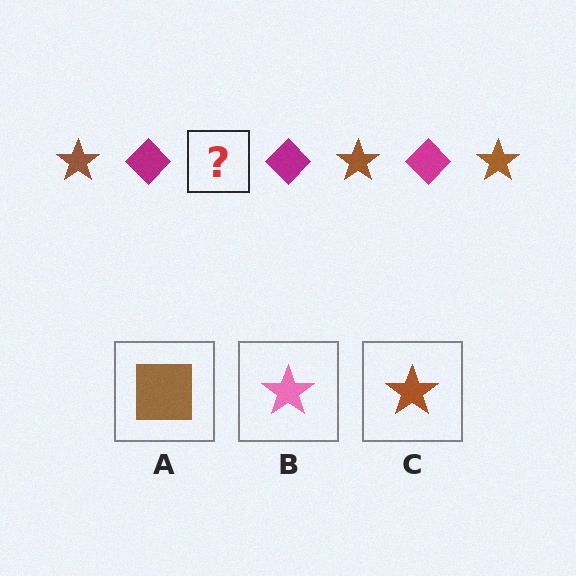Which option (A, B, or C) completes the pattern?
C.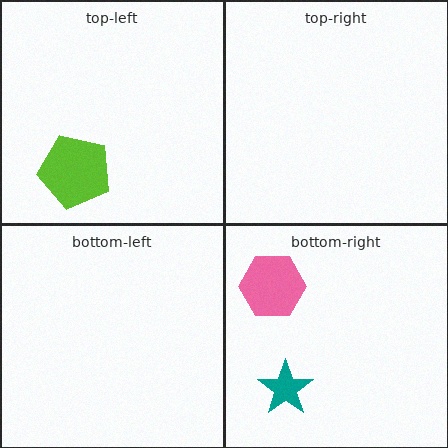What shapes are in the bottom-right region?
The pink hexagon, the teal star.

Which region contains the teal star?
The bottom-right region.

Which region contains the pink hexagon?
The bottom-right region.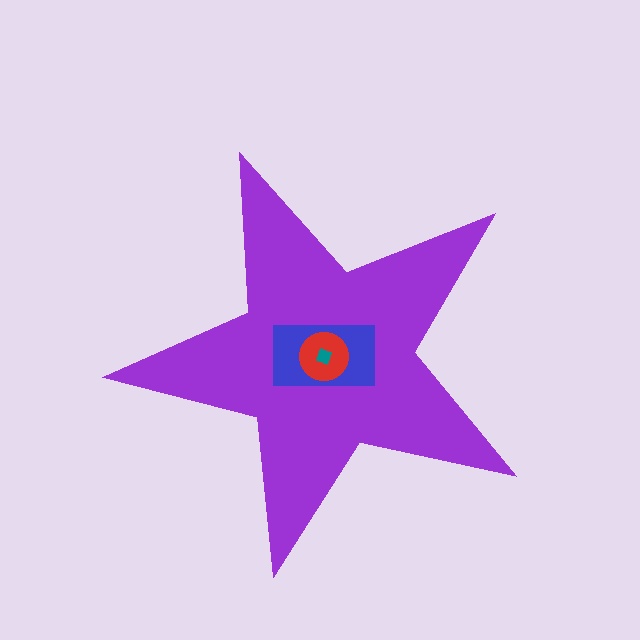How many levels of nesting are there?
4.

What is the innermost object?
The teal square.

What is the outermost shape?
The purple star.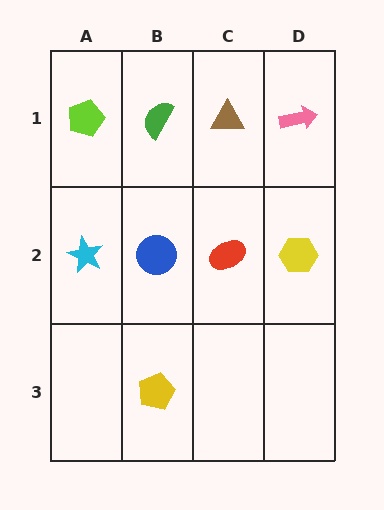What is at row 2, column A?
A cyan star.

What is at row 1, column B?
A green semicircle.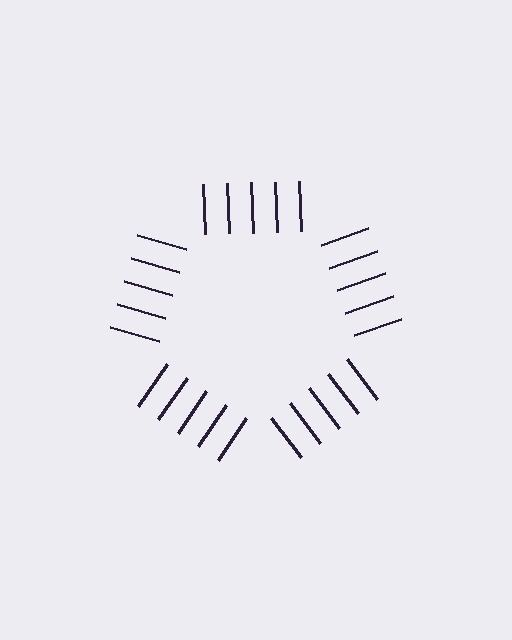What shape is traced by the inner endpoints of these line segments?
An illusory pentagon — the line segments terminate on its edges but no continuous stroke is drawn.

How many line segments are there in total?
25 — 5 along each of the 5 edges.